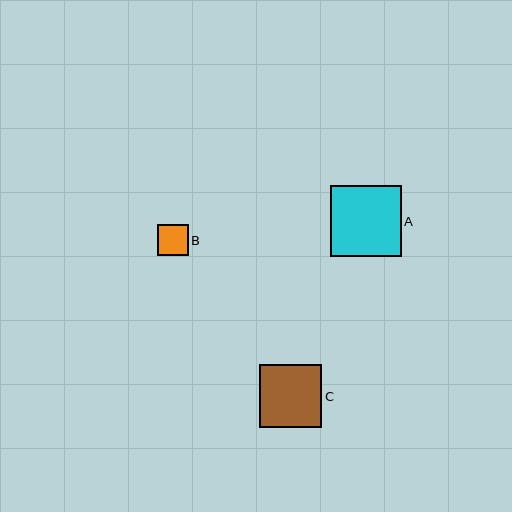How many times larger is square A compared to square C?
Square A is approximately 1.1 times the size of square C.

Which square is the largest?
Square A is the largest with a size of approximately 70 pixels.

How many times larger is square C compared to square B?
Square C is approximately 2.0 times the size of square B.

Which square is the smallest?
Square B is the smallest with a size of approximately 31 pixels.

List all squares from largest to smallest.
From largest to smallest: A, C, B.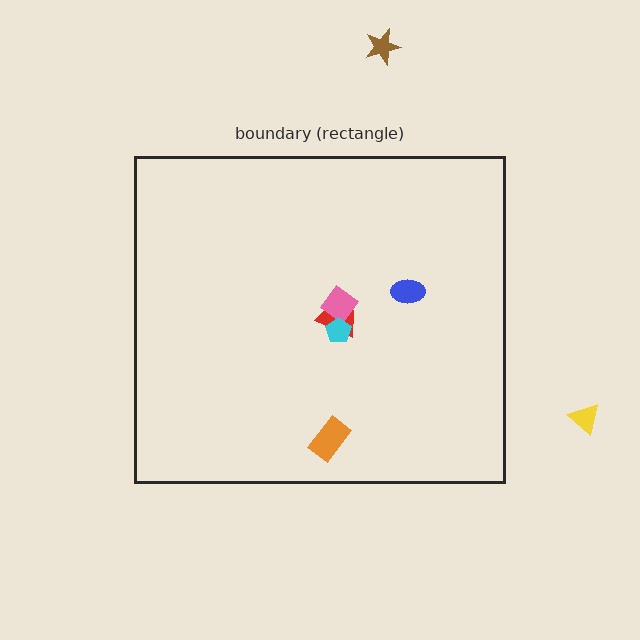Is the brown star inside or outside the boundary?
Outside.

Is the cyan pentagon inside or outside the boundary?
Inside.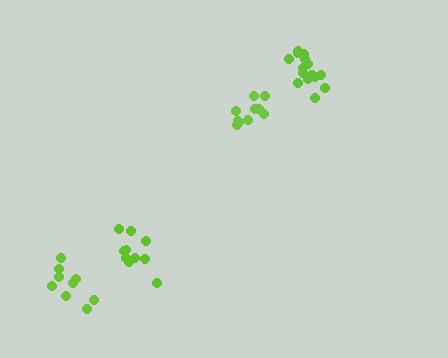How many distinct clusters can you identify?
There are 4 distinct clusters.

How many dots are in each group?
Group 1: 15 dots, Group 2: 9 dots, Group 3: 10 dots, Group 4: 10 dots (44 total).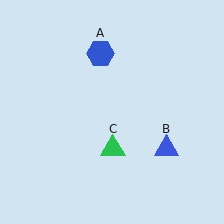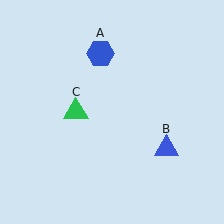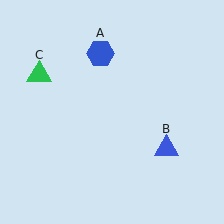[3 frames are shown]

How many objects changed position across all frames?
1 object changed position: green triangle (object C).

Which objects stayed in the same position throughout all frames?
Blue hexagon (object A) and blue triangle (object B) remained stationary.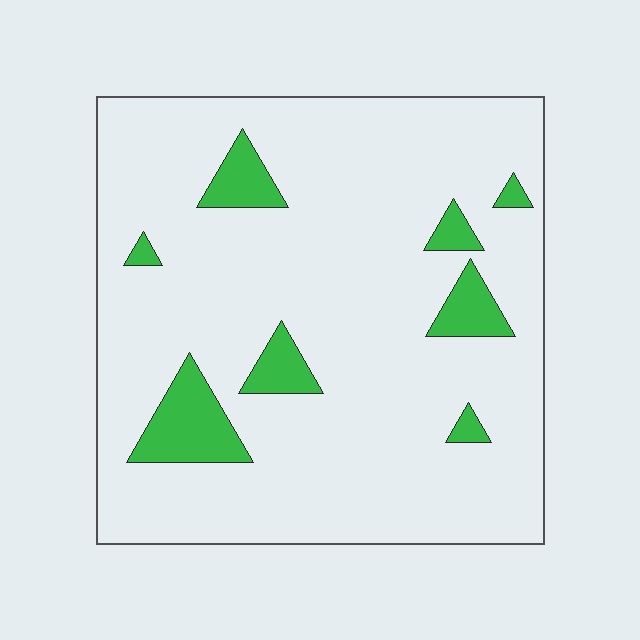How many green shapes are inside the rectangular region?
8.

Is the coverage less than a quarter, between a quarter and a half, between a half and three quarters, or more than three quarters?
Less than a quarter.